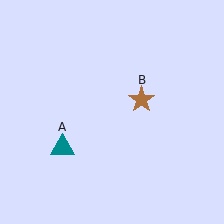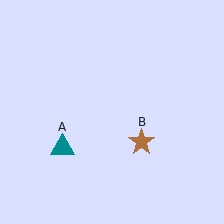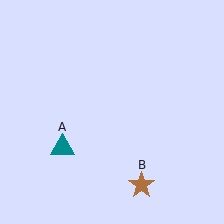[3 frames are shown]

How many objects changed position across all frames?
1 object changed position: brown star (object B).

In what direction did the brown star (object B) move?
The brown star (object B) moved down.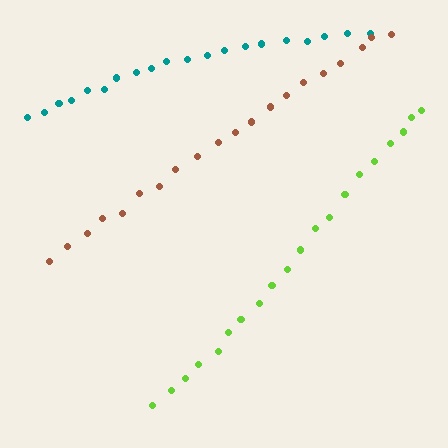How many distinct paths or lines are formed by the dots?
There are 3 distinct paths.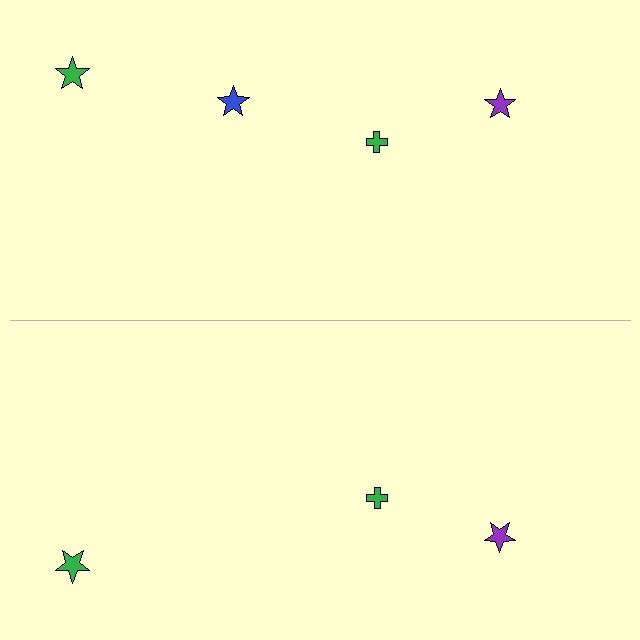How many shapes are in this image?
There are 7 shapes in this image.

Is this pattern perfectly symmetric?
No, the pattern is not perfectly symmetric. A blue star is missing from the bottom side.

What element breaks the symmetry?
A blue star is missing from the bottom side.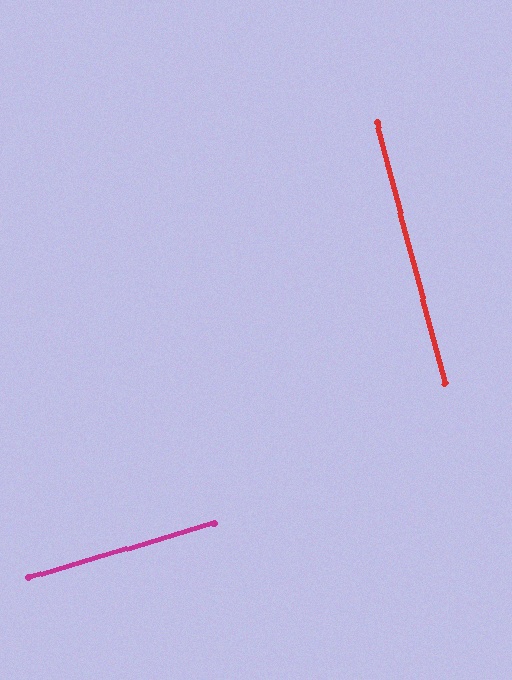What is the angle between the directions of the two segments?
Approximately 88 degrees.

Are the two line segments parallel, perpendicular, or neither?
Perpendicular — they meet at approximately 88°.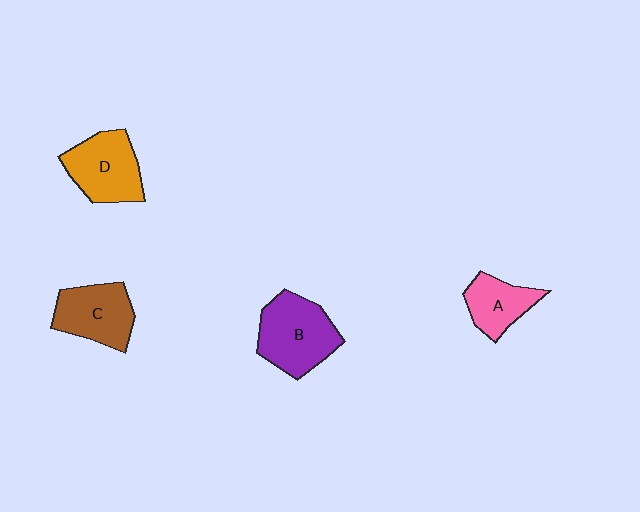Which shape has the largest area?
Shape B (purple).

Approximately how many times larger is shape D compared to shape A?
Approximately 1.4 times.